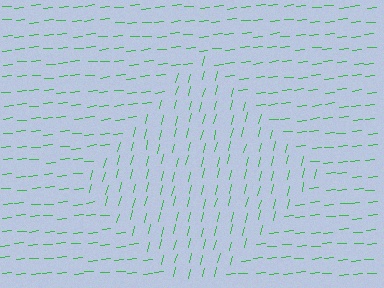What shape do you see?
I see a diamond.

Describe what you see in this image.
The image is filled with small green line segments. A diamond region in the image has lines oriented differently from the surrounding lines, creating a visible texture boundary.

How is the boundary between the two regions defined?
The boundary is defined purely by a change in line orientation (approximately 71 degrees difference). All lines are the same color and thickness.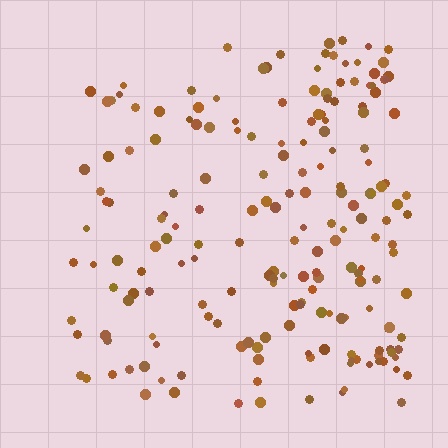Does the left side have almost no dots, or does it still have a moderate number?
Still a moderate number, just noticeably fewer than the right.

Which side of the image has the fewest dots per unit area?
The left.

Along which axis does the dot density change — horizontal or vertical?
Horizontal.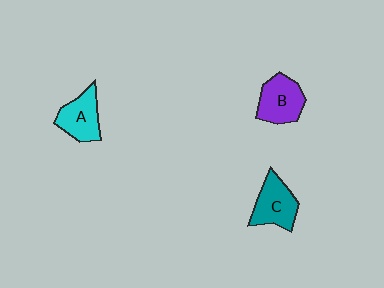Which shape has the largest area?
Shape B (purple).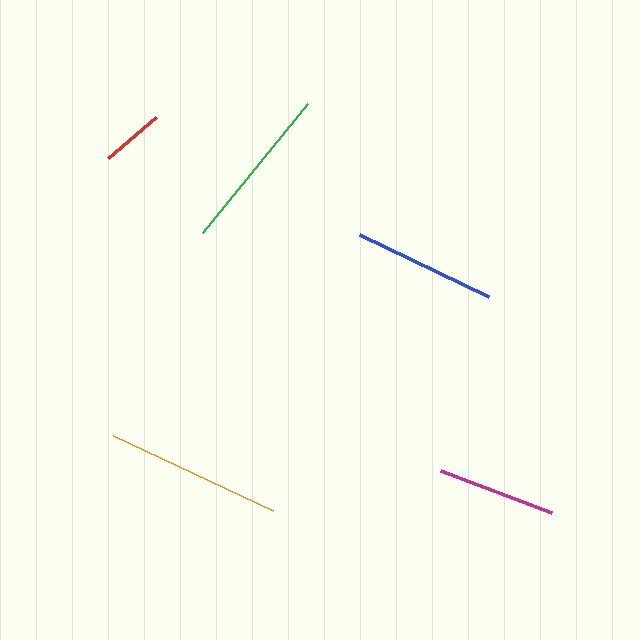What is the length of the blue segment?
The blue segment is approximately 143 pixels long.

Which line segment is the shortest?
The red line is the shortest at approximately 63 pixels.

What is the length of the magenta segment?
The magenta segment is approximately 118 pixels long.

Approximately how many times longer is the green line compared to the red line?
The green line is approximately 2.6 times the length of the red line.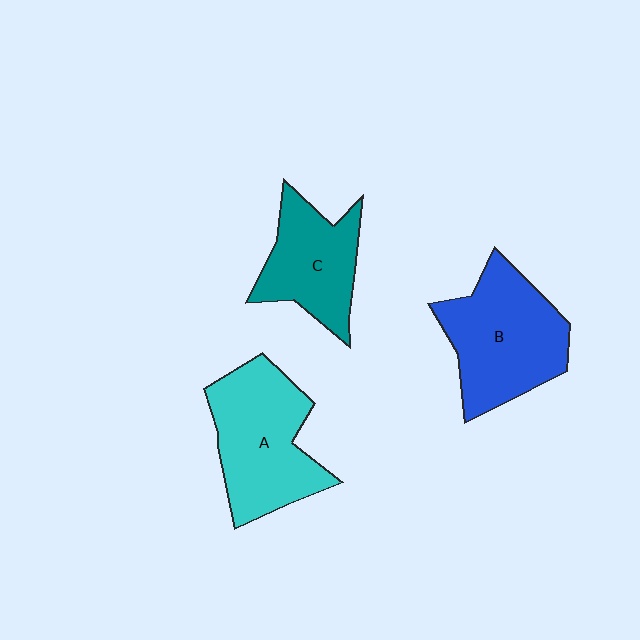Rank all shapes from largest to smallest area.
From largest to smallest: B (blue), A (cyan), C (teal).